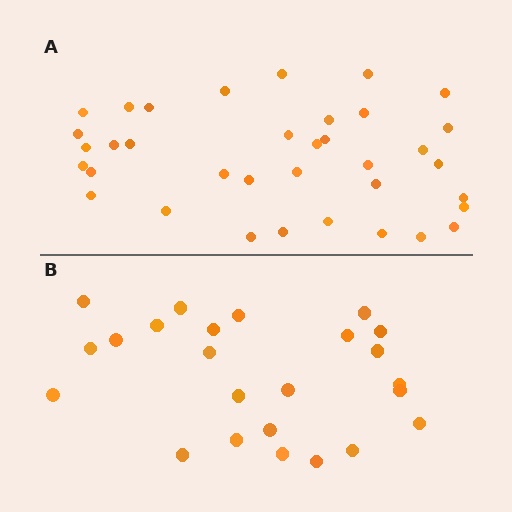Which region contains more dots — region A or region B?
Region A (the top region) has more dots.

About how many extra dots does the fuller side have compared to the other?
Region A has roughly 12 or so more dots than region B.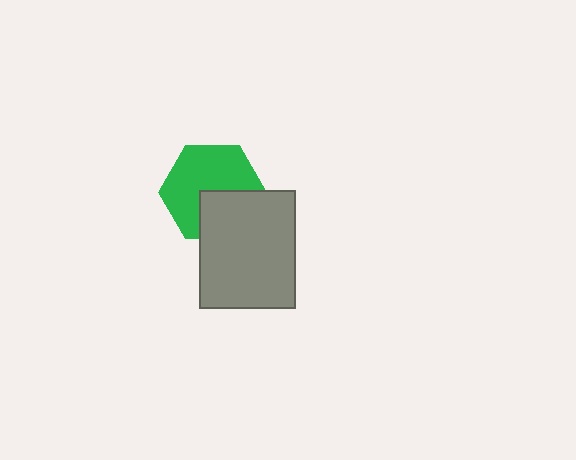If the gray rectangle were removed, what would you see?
You would see the complete green hexagon.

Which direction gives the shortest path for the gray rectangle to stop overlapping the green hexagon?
Moving down gives the shortest separation.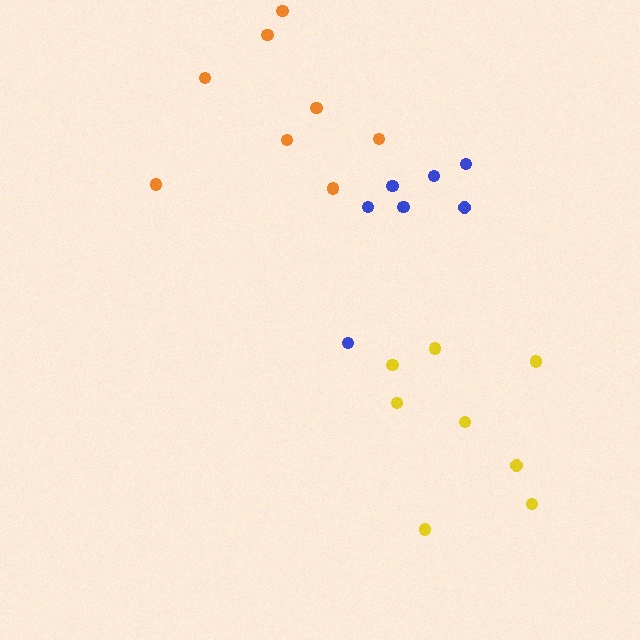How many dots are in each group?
Group 1: 7 dots, Group 2: 8 dots, Group 3: 8 dots (23 total).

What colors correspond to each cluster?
The clusters are colored: blue, orange, yellow.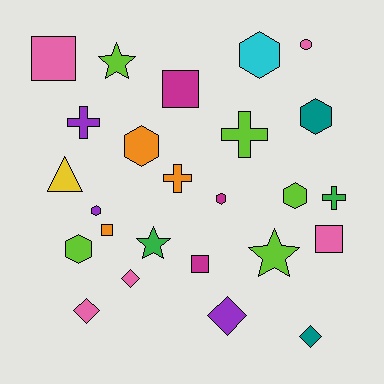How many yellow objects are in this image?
There is 1 yellow object.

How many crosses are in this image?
There are 4 crosses.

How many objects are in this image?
There are 25 objects.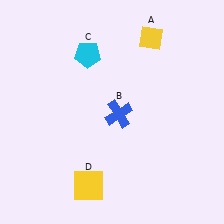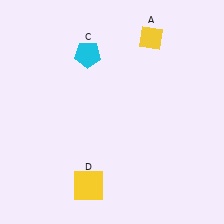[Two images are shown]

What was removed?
The blue cross (B) was removed in Image 2.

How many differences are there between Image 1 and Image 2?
There is 1 difference between the two images.